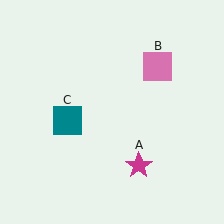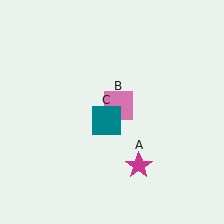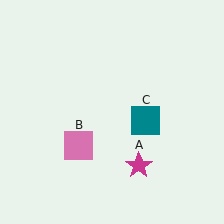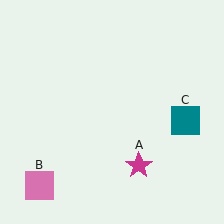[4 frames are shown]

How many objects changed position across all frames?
2 objects changed position: pink square (object B), teal square (object C).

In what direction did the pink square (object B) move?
The pink square (object B) moved down and to the left.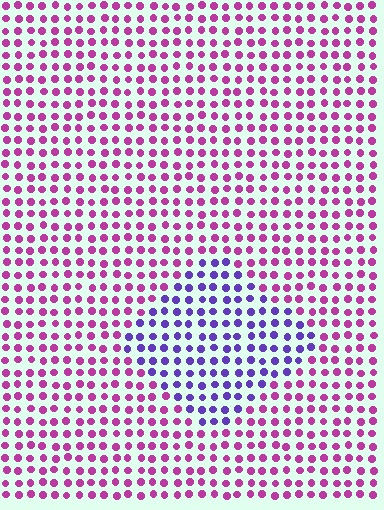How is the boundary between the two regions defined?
The boundary is defined purely by a slight shift in hue (about 53 degrees). Spacing, size, and orientation are identical on both sides.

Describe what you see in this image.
The image is filled with small magenta elements in a uniform arrangement. A diamond-shaped region is visible where the elements are tinted to a slightly different hue, forming a subtle color boundary.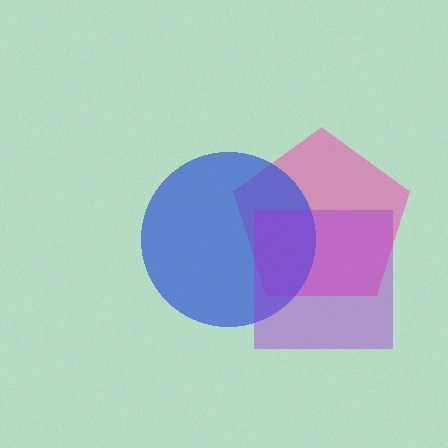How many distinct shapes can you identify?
There are 3 distinct shapes: a pink pentagon, a blue circle, a purple square.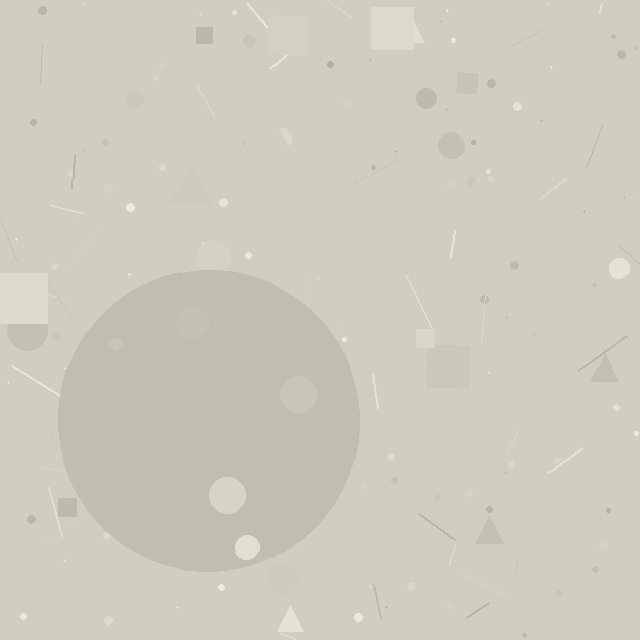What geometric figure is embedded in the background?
A circle is embedded in the background.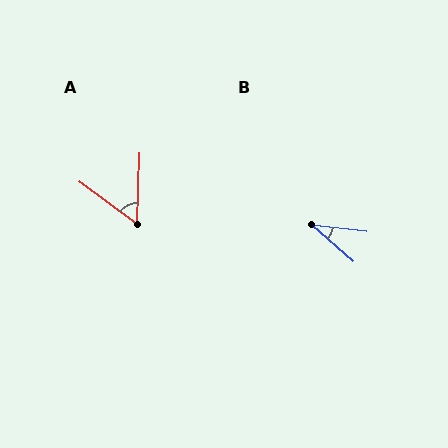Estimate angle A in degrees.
Approximately 55 degrees.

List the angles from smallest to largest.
B (34°), A (55°).